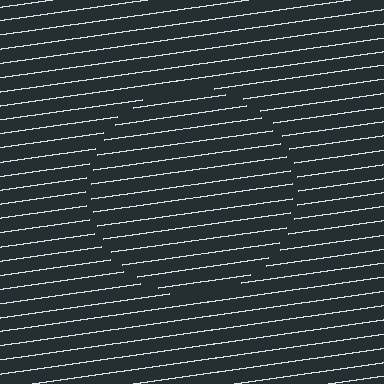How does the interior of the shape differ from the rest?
The interior of the shape contains the same grating, shifted by half a period — the contour is defined by the phase discontinuity where line-ends from the inner and outer gratings abut.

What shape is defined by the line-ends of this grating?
An illusory circle. The interior of the shape contains the same grating, shifted by half a period — the contour is defined by the phase discontinuity where line-ends from the inner and outer gratings abut.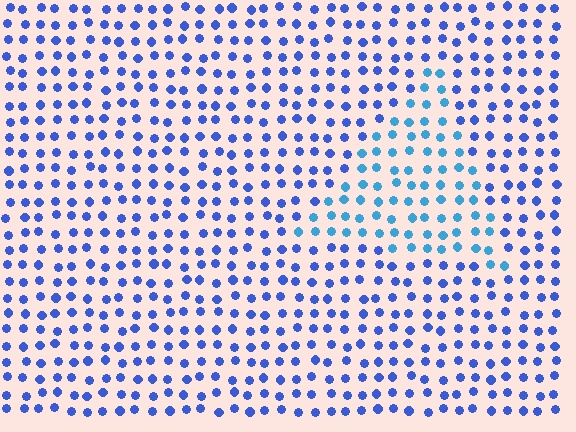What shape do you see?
I see a triangle.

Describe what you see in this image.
The image is filled with small blue elements in a uniform arrangement. A triangle-shaped region is visible where the elements are tinted to a slightly different hue, forming a subtle color boundary.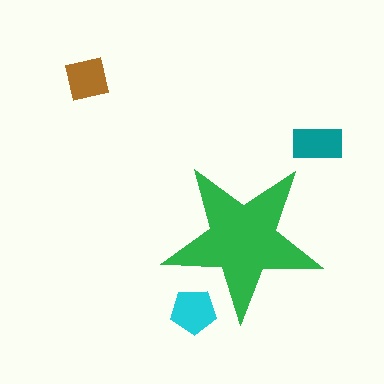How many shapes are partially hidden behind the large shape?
1 shape is partially hidden.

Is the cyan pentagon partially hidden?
Yes, the cyan pentagon is partially hidden behind the green star.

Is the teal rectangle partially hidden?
No, the teal rectangle is fully visible.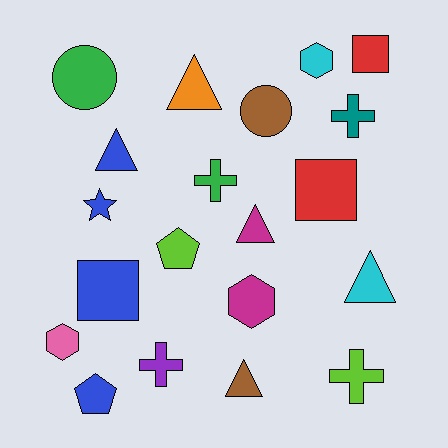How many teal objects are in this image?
There is 1 teal object.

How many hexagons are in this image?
There are 3 hexagons.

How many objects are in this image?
There are 20 objects.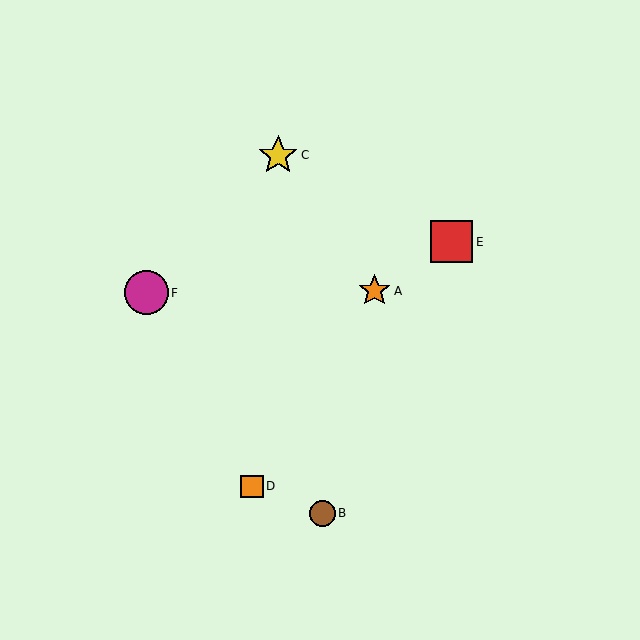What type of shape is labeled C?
Shape C is a yellow star.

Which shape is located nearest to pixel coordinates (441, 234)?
The red square (labeled E) at (452, 242) is nearest to that location.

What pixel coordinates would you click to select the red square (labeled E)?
Click at (452, 242) to select the red square E.